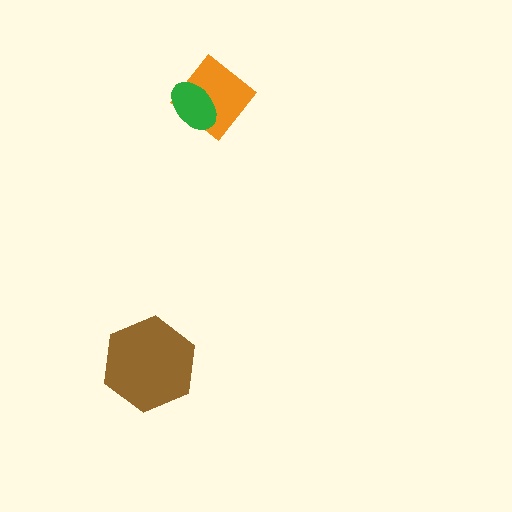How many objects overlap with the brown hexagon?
0 objects overlap with the brown hexagon.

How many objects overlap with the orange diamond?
1 object overlaps with the orange diamond.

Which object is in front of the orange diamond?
The green ellipse is in front of the orange diamond.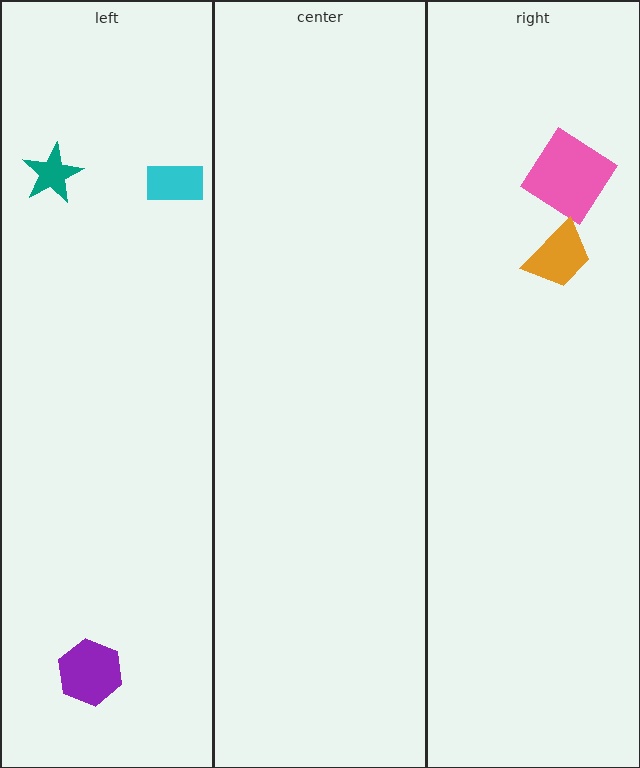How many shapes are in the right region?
2.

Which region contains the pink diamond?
The right region.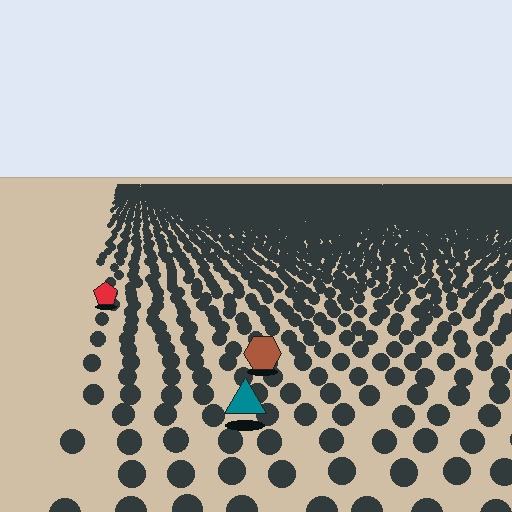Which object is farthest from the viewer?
The red pentagon is farthest from the viewer. It appears smaller and the ground texture around it is denser.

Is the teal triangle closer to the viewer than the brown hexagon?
Yes. The teal triangle is closer — you can tell from the texture gradient: the ground texture is coarser near it.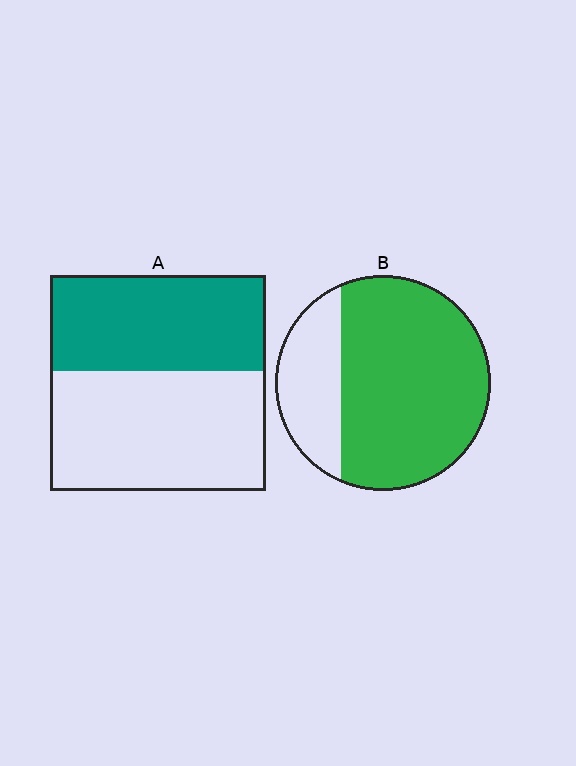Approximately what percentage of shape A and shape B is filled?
A is approximately 45% and B is approximately 75%.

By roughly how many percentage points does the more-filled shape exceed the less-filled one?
By roughly 30 percentage points (B over A).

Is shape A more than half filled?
No.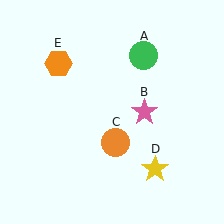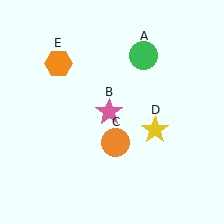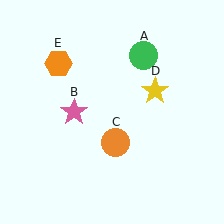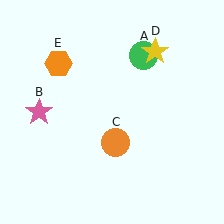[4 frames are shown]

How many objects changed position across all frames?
2 objects changed position: pink star (object B), yellow star (object D).